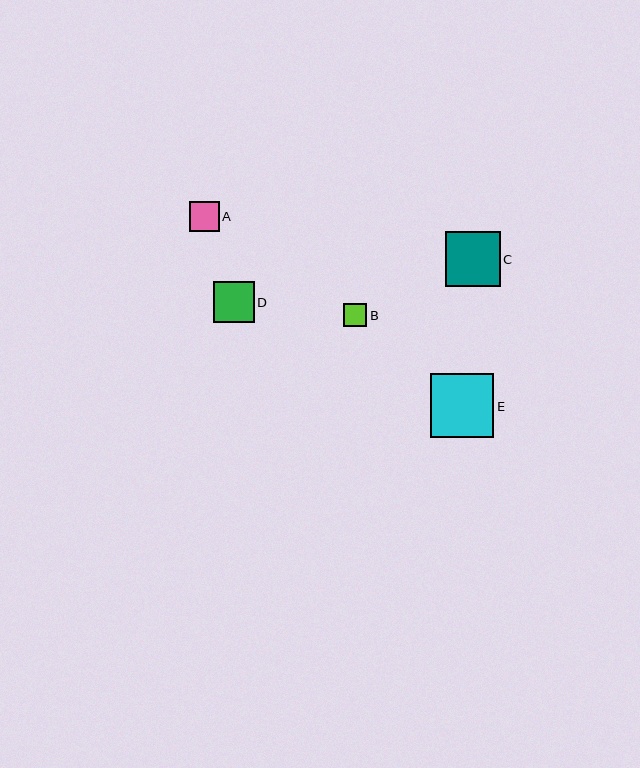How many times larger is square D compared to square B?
Square D is approximately 1.8 times the size of square B.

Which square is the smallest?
Square B is the smallest with a size of approximately 23 pixels.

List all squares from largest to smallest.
From largest to smallest: E, C, D, A, B.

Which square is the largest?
Square E is the largest with a size of approximately 64 pixels.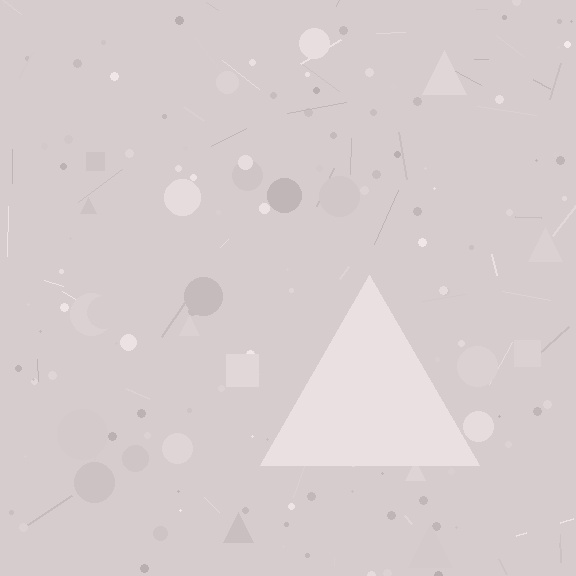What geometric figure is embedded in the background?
A triangle is embedded in the background.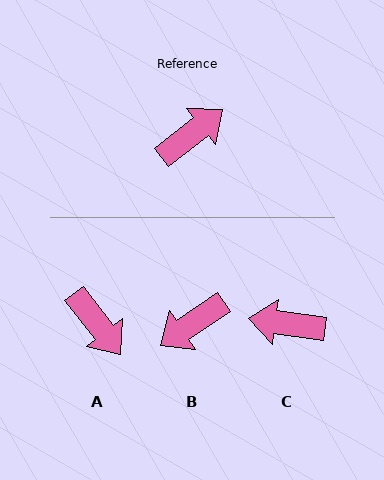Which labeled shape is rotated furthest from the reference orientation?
B, about 176 degrees away.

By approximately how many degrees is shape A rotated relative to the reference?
Approximately 91 degrees clockwise.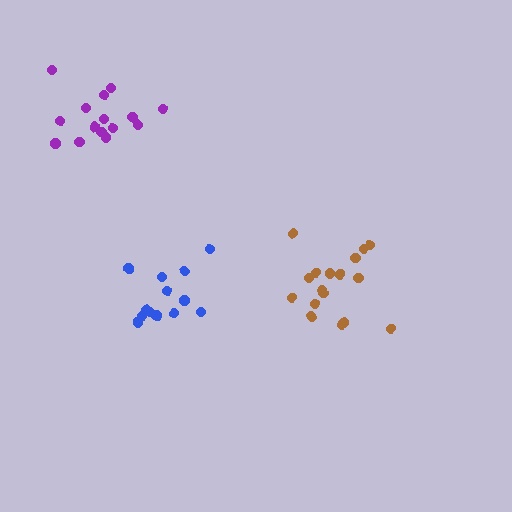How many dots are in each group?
Group 1: 17 dots, Group 2: 13 dots, Group 3: 15 dots (45 total).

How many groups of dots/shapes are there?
There are 3 groups.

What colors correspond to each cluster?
The clusters are colored: brown, blue, purple.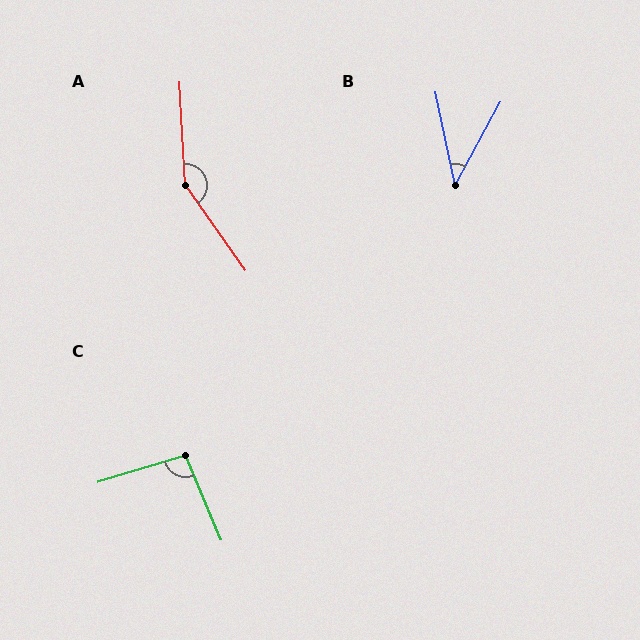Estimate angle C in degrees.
Approximately 96 degrees.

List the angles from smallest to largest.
B (40°), C (96°), A (148°).